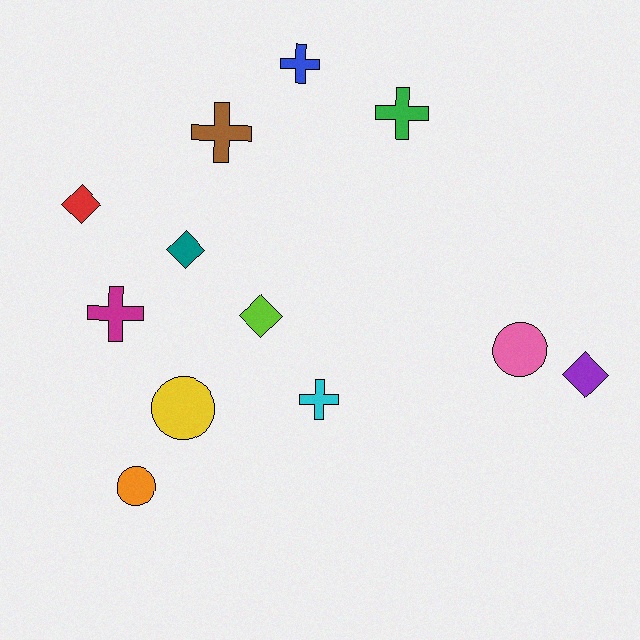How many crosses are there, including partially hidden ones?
There are 5 crosses.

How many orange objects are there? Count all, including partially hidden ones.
There is 1 orange object.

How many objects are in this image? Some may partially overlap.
There are 12 objects.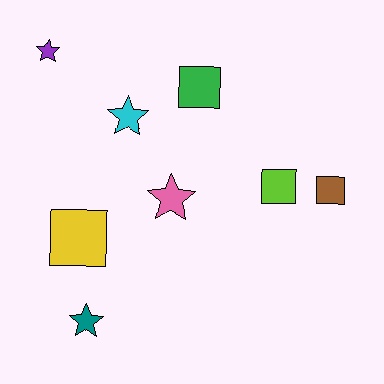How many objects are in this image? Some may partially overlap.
There are 8 objects.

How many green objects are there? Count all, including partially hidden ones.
There is 1 green object.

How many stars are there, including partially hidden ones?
There are 4 stars.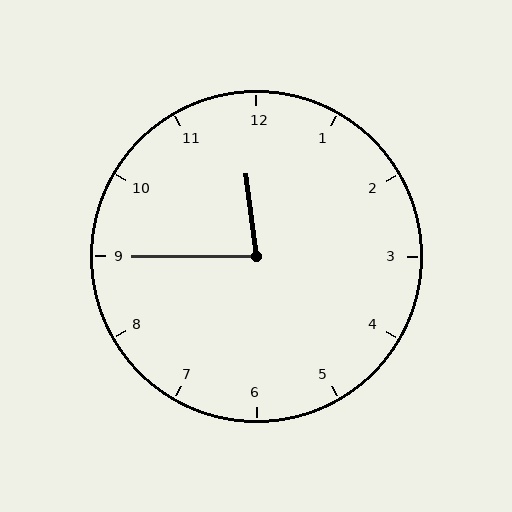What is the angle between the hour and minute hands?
Approximately 82 degrees.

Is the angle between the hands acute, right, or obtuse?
It is acute.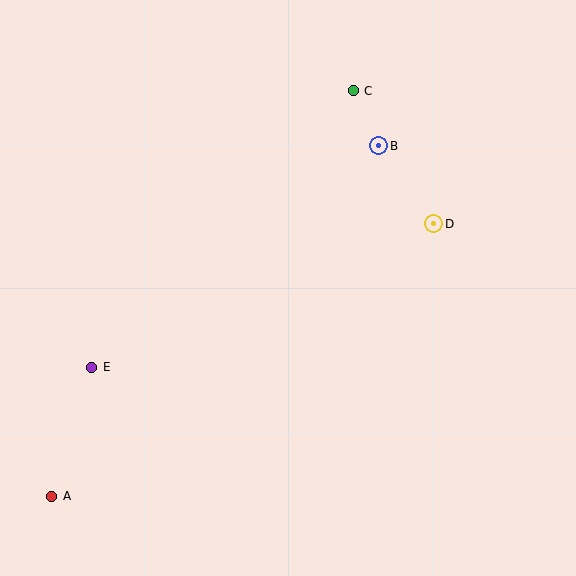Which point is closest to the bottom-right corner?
Point D is closest to the bottom-right corner.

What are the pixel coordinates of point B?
Point B is at (379, 146).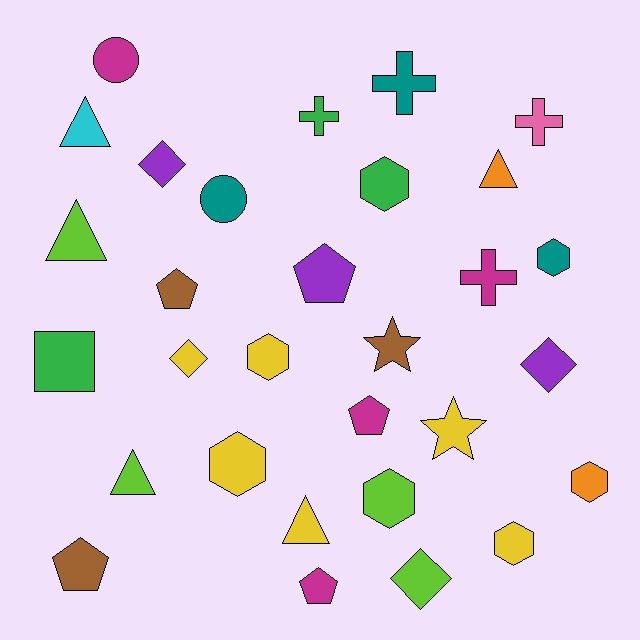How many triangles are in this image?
There are 5 triangles.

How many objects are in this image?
There are 30 objects.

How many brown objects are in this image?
There are 3 brown objects.